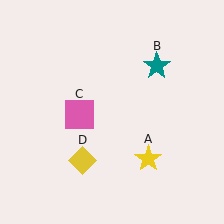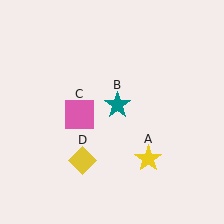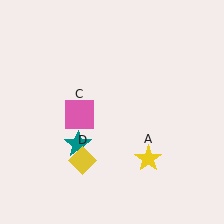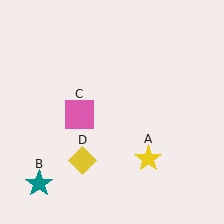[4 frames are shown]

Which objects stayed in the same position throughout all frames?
Yellow star (object A) and pink square (object C) and yellow diamond (object D) remained stationary.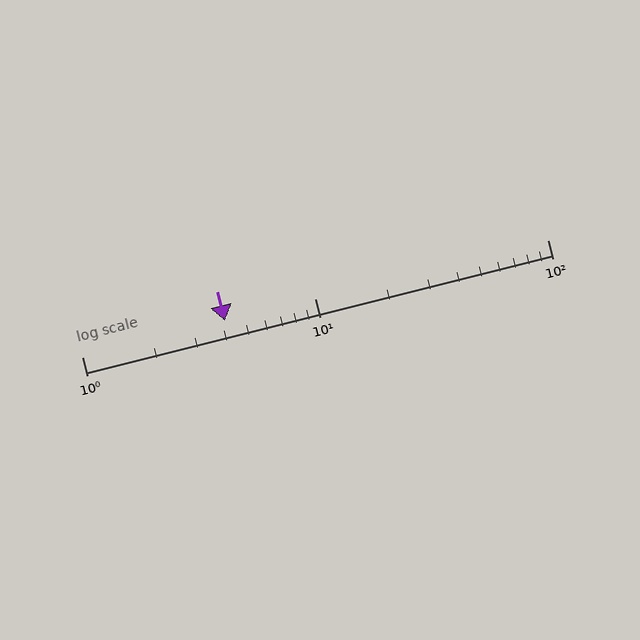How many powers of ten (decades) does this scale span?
The scale spans 2 decades, from 1 to 100.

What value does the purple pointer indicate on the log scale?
The pointer indicates approximately 4.1.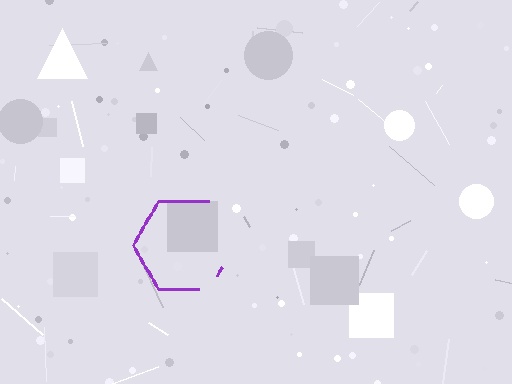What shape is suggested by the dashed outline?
The dashed outline suggests a hexagon.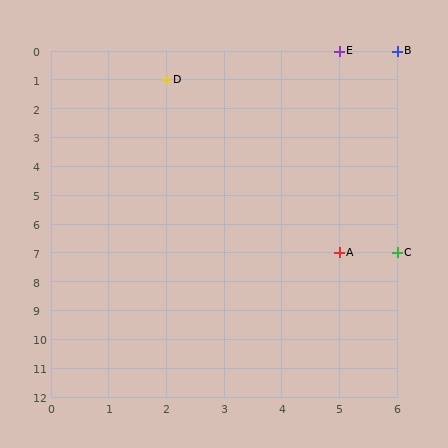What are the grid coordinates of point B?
Point B is at grid coordinates (6, 0).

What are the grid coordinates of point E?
Point E is at grid coordinates (5, 0).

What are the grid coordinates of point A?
Point A is at grid coordinates (5, 7).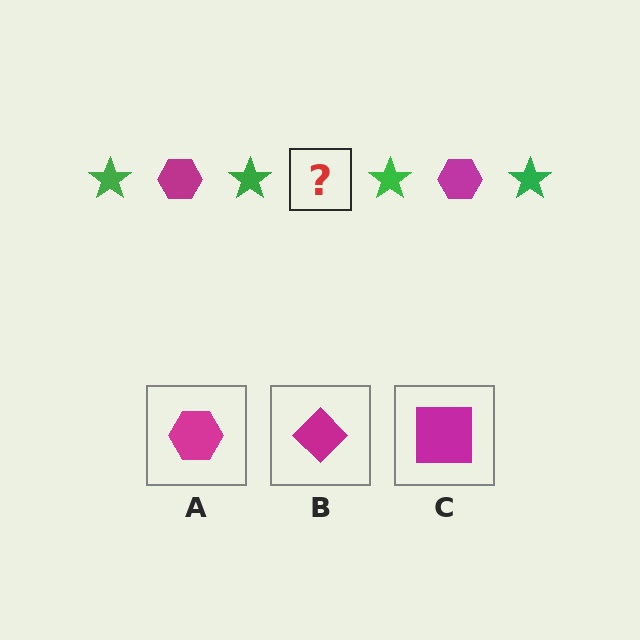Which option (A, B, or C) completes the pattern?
A.